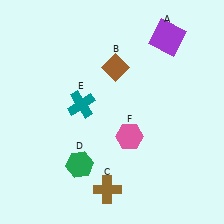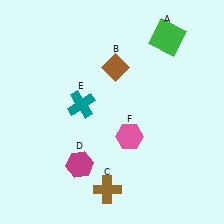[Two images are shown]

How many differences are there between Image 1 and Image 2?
There are 2 differences between the two images.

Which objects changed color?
A changed from purple to green. D changed from green to magenta.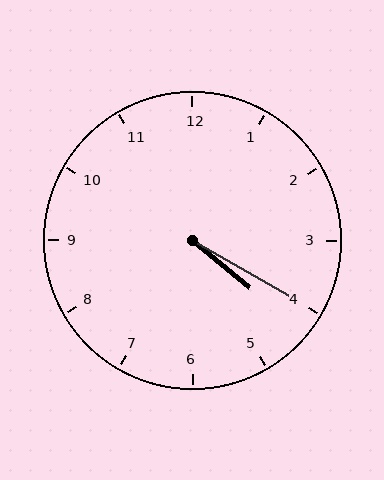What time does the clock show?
4:20.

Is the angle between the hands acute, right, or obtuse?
It is acute.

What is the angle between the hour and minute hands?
Approximately 10 degrees.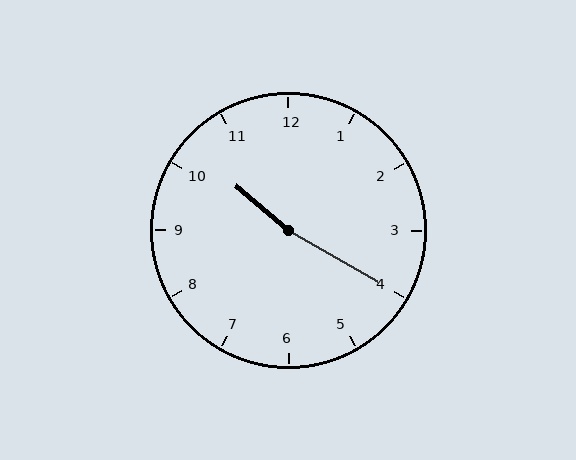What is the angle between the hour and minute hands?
Approximately 170 degrees.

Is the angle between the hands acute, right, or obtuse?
It is obtuse.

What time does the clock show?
10:20.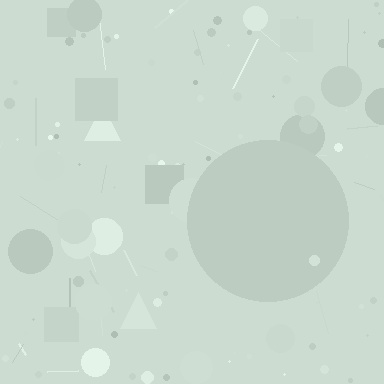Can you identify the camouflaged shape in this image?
The camouflaged shape is a circle.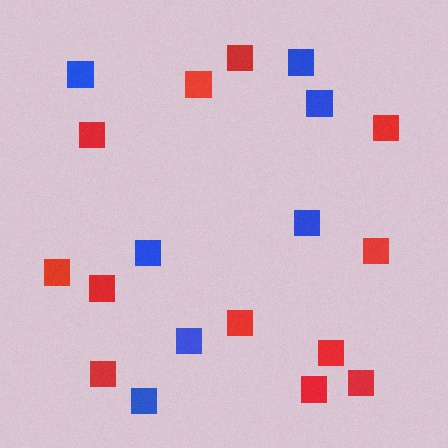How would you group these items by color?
There are 2 groups: one group of blue squares (7) and one group of red squares (12).